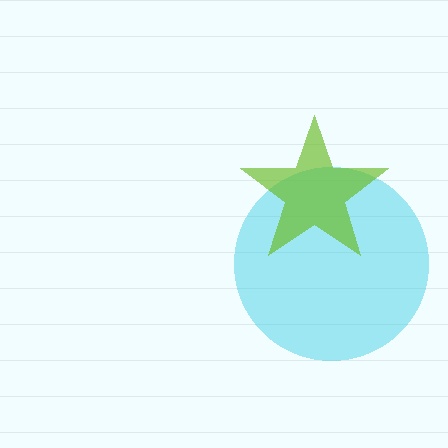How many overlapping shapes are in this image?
There are 2 overlapping shapes in the image.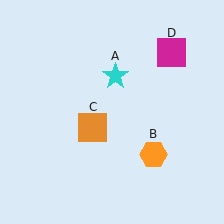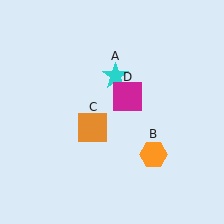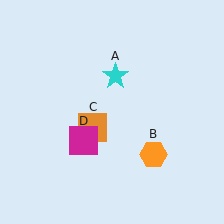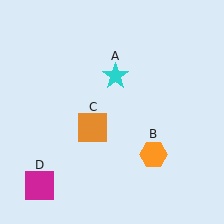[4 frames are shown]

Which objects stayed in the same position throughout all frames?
Cyan star (object A) and orange hexagon (object B) and orange square (object C) remained stationary.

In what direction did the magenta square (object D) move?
The magenta square (object D) moved down and to the left.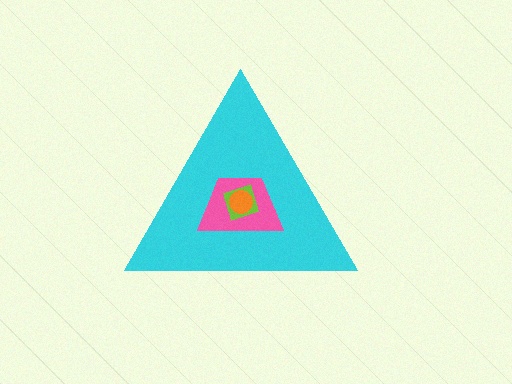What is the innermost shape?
The orange circle.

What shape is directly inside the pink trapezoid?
The lime diamond.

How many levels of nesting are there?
4.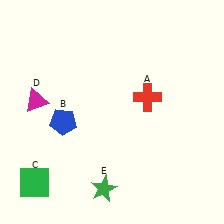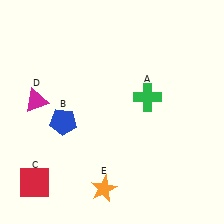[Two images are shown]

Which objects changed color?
A changed from red to green. C changed from green to red. E changed from green to orange.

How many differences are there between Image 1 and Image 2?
There are 3 differences between the two images.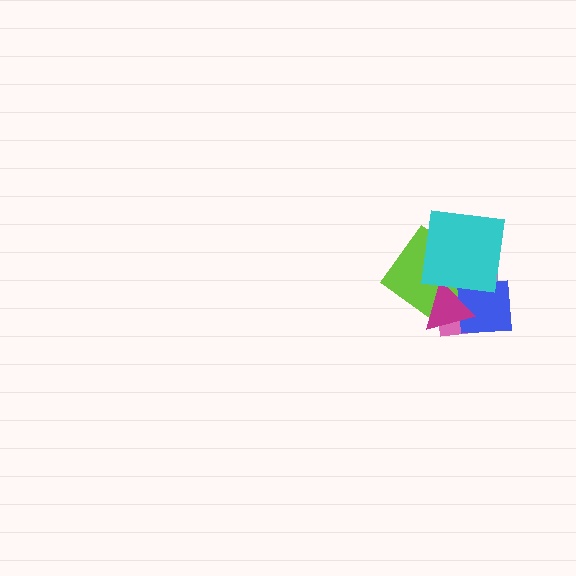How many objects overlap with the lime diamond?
4 objects overlap with the lime diamond.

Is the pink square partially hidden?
Yes, it is partially covered by another shape.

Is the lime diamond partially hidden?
Yes, it is partially covered by another shape.